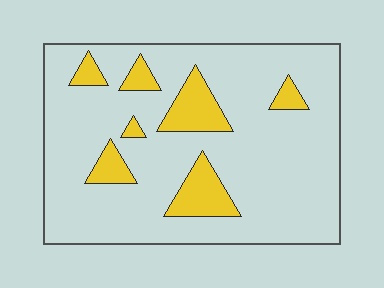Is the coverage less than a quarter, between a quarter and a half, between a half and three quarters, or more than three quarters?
Less than a quarter.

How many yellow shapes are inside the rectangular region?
7.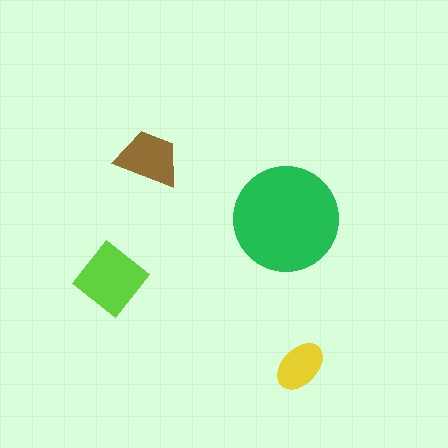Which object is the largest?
The green circle.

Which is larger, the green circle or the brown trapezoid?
The green circle.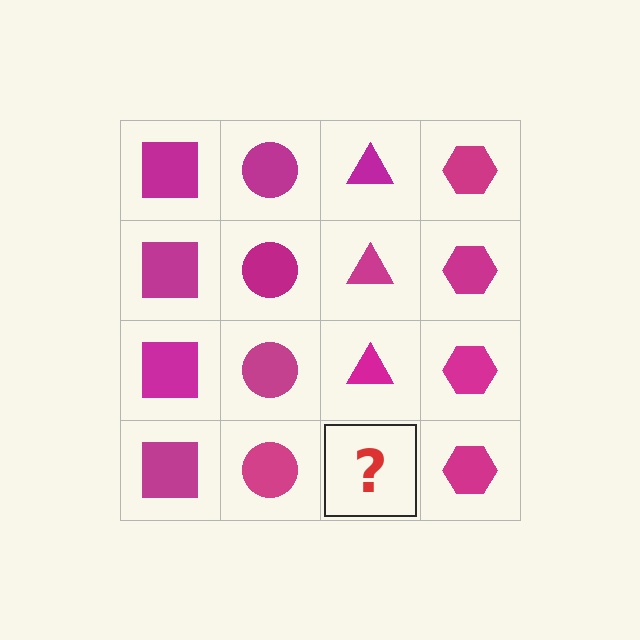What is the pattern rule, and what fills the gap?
The rule is that each column has a consistent shape. The gap should be filled with a magenta triangle.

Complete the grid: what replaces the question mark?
The question mark should be replaced with a magenta triangle.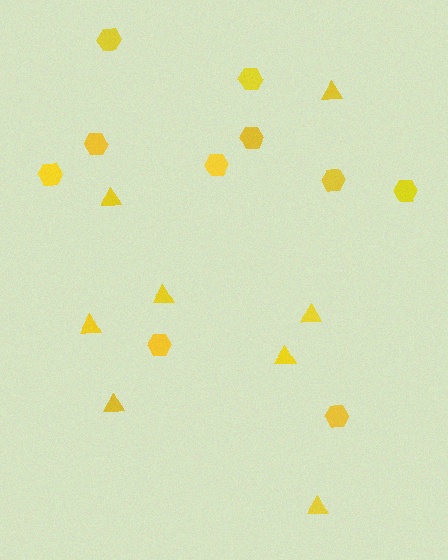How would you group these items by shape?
There are 2 groups: one group of triangles (8) and one group of hexagons (10).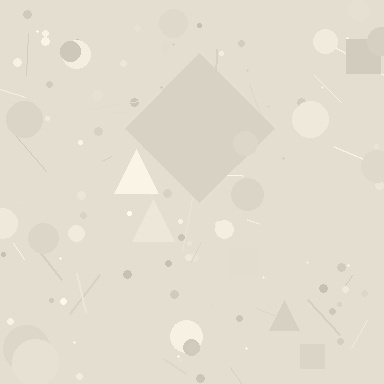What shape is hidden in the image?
A diamond is hidden in the image.